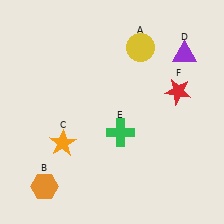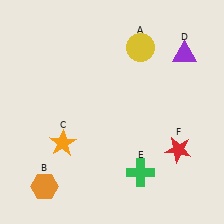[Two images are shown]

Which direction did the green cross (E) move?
The green cross (E) moved down.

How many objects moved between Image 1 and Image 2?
2 objects moved between the two images.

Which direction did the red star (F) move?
The red star (F) moved down.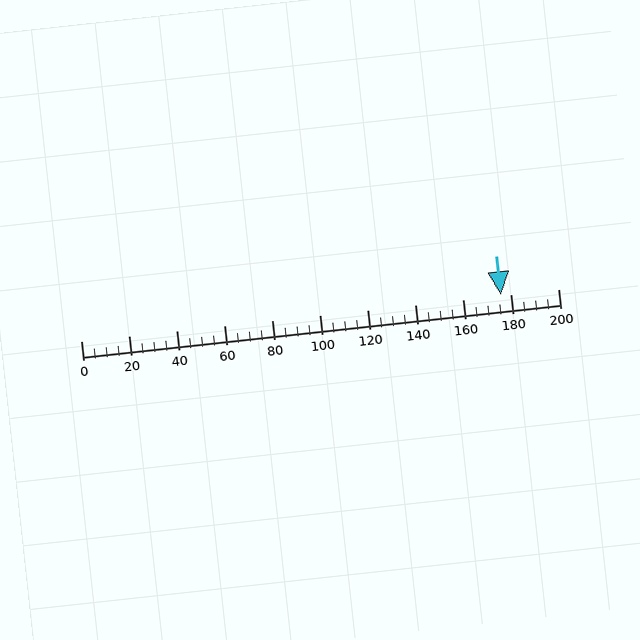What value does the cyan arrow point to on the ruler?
The cyan arrow points to approximately 176.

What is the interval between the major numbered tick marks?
The major tick marks are spaced 20 units apart.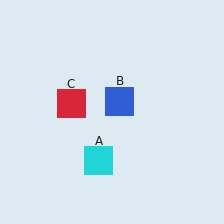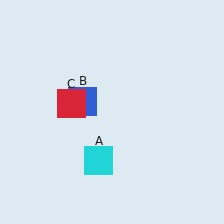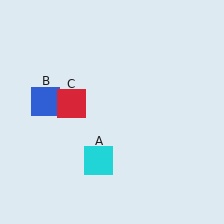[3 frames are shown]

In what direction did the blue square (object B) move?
The blue square (object B) moved left.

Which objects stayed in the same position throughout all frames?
Cyan square (object A) and red square (object C) remained stationary.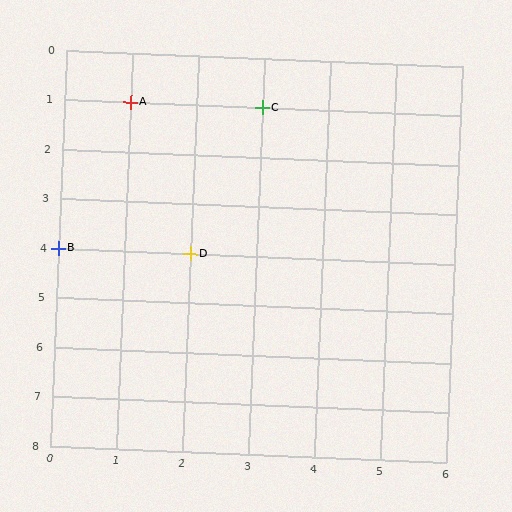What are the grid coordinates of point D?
Point D is at grid coordinates (2, 4).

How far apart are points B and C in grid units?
Points B and C are 3 columns and 3 rows apart (about 4.2 grid units diagonally).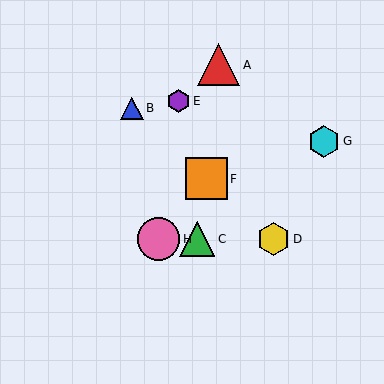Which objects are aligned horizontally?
Objects C, D, H are aligned horizontally.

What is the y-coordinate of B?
Object B is at y≈108.